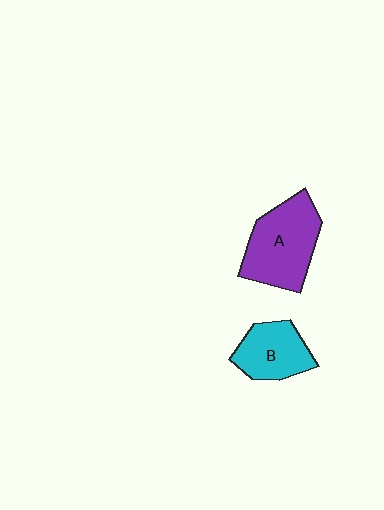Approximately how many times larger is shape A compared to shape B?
Approximately 1.5 times.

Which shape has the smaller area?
Shape B (cyan).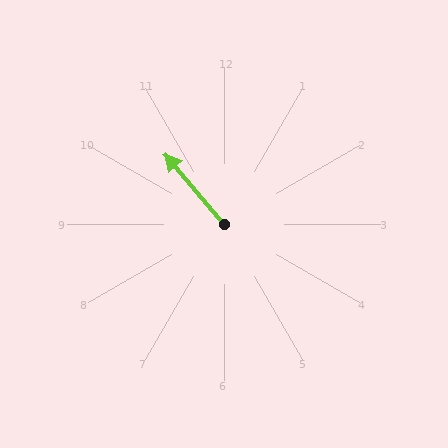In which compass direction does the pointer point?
Northwest.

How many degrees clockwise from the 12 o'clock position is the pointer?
Approximately 320 degrees.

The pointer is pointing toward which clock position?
Roughly 11 o'clock.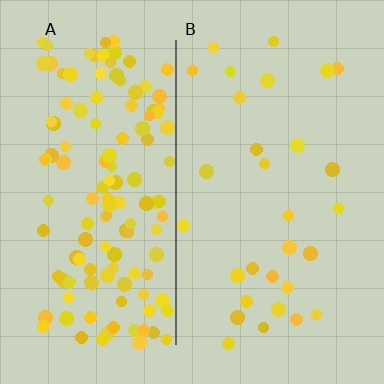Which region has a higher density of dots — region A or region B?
A (the left).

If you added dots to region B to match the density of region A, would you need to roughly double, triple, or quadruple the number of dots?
Approximately quadruple.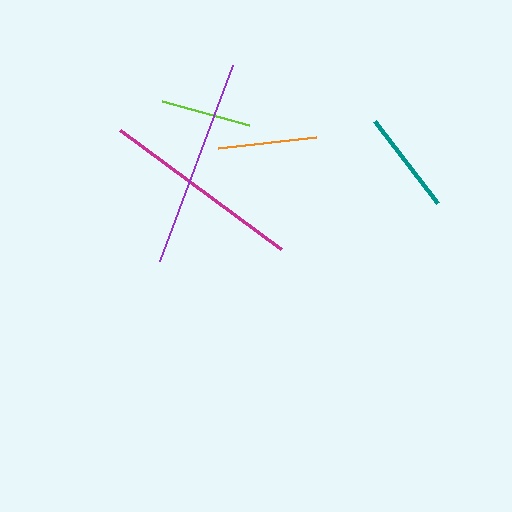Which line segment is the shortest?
The lime line is the shortest at approximately 90 pixels.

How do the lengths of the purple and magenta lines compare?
The purple and magenta lines are approximately the same length.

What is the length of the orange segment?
The orange segment is approximately 98 pixels long.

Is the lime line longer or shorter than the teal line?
The teal line is longer than the lime line.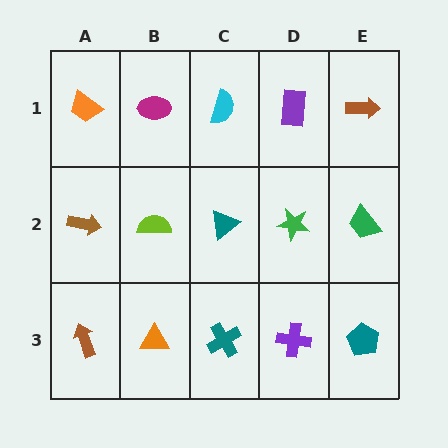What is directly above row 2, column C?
A cyan semicircle.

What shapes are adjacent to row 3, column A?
A brown arrow (row 2, column A), an orange triangle (row 3, column B).